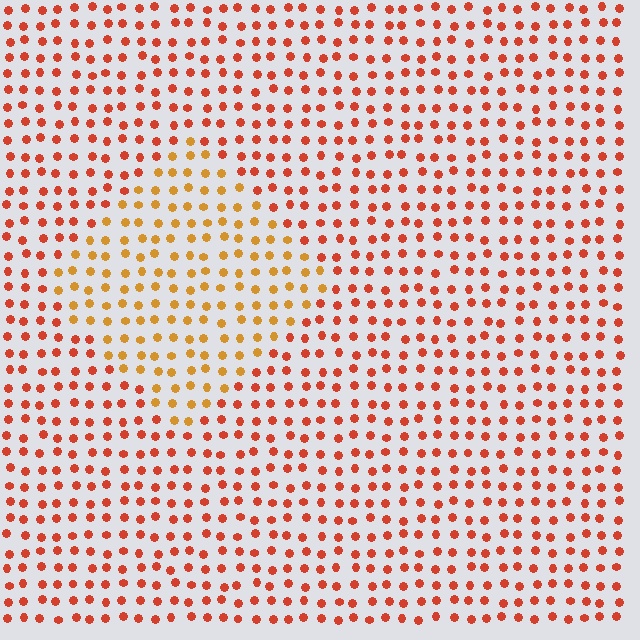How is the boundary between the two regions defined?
The boundary is defined purely by a slight shift in hue (about 30 degrees). Spacing, size, and orientation are identical on both sides.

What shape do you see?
I see a diamond.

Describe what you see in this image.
The image is filled with small red elements in a uniform arrangement. A diamond-shaped region is visible where the elements are tinted to a slightly different hue, forming a subtle color boundary.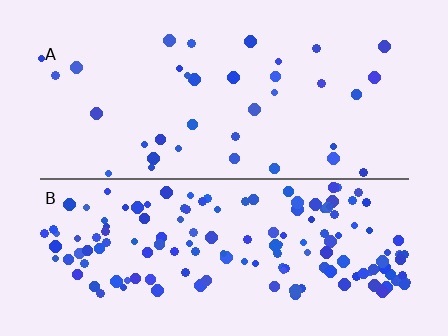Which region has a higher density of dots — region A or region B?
B (the bottom).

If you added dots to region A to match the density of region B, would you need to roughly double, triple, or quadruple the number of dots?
Approximately quadruple.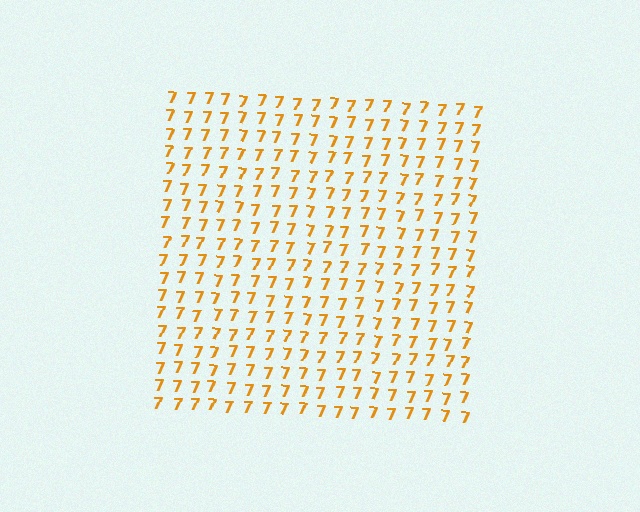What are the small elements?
The small elements are digit 7's.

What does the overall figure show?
The overall figure shows a square.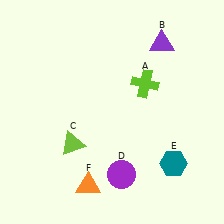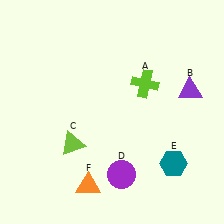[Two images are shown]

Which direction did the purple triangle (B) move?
The purple triangle (B) moved down.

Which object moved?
The purple triangle (B) moved down.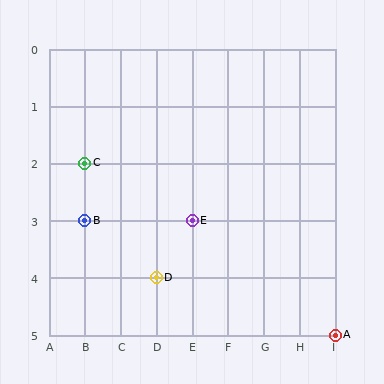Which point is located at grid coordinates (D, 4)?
Point D is at (D, 4).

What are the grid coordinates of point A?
Point A is at grid coordinates (I, 5).